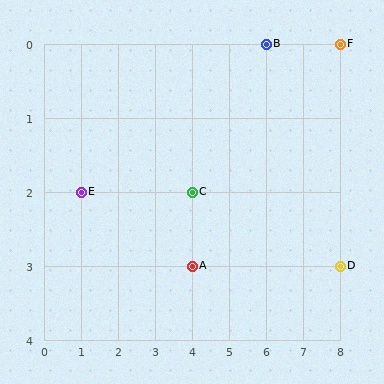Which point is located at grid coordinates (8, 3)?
Point D is at (8, 3).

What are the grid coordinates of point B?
Point B is at grid coordinates (6, 0).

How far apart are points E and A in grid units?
Points E and A are 3 columns and 1 row apart (about 3.2 grid units diagonally).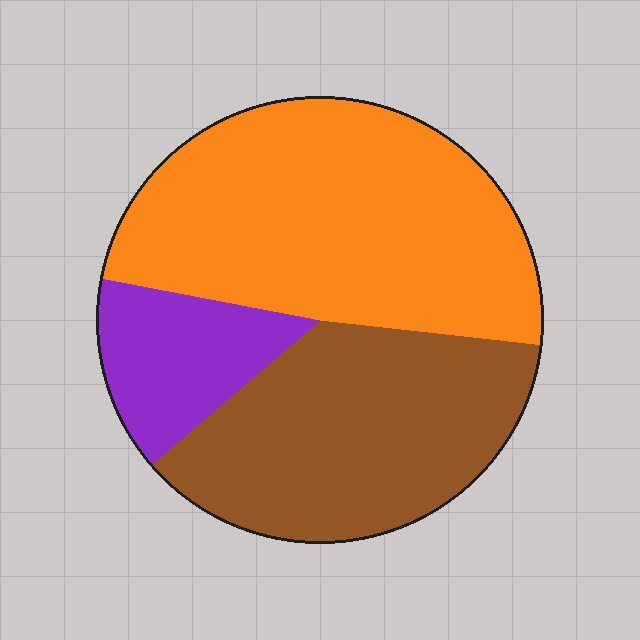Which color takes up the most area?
Orange, at roughly 50%.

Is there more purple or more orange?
Orange.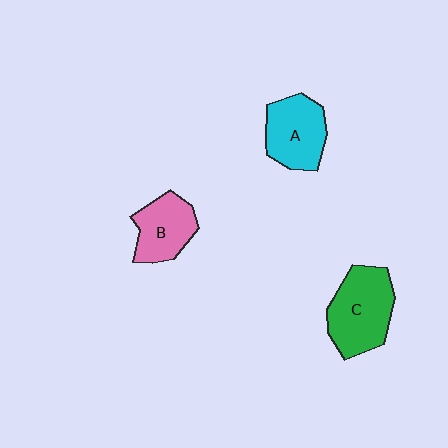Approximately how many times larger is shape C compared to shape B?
Approximately 1.4 times.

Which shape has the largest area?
Shape C (green).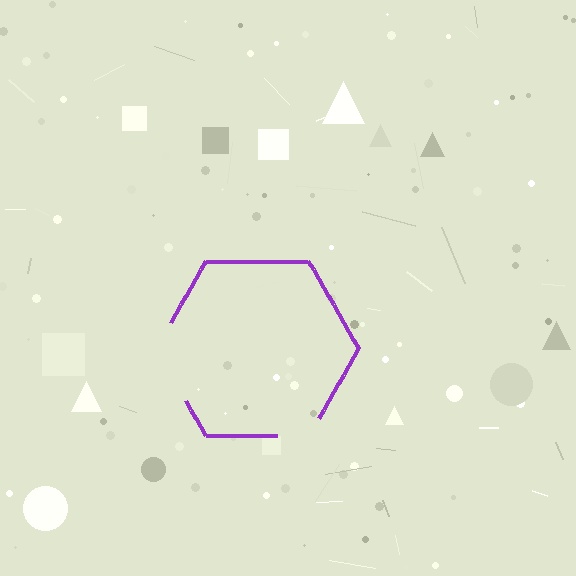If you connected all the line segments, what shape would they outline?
They would outline a hexagon.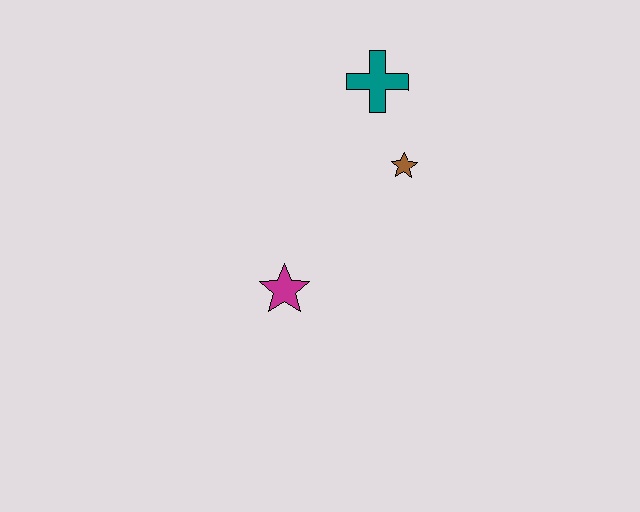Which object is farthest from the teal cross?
The magenta star is farthest from the teal cross.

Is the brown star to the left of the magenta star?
No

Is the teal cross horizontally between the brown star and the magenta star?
Yes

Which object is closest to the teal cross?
The brown star is closest to the teal cross.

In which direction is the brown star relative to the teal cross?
The brown star is below the teal cross.